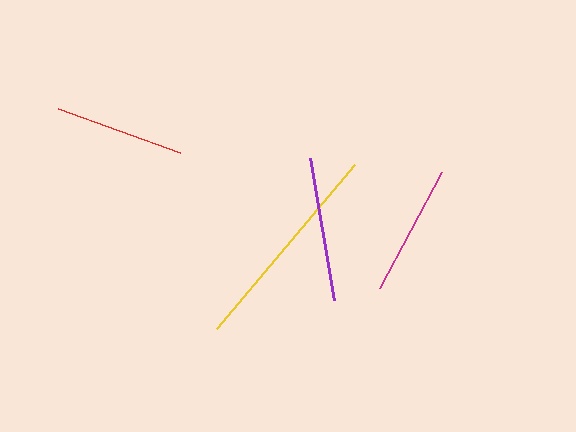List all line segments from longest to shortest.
From longest to shortest: yellow, purple, magenta, red.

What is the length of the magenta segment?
The magenta segment is approximately 131 pixels long.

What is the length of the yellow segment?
The yellow segment is approximately 214 pixels long.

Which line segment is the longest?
The yellow line is the longest at approximately 214 pixels.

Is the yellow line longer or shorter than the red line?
The yellow line is longer than the red line.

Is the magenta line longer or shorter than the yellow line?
The yellow line is longer than the magenta line.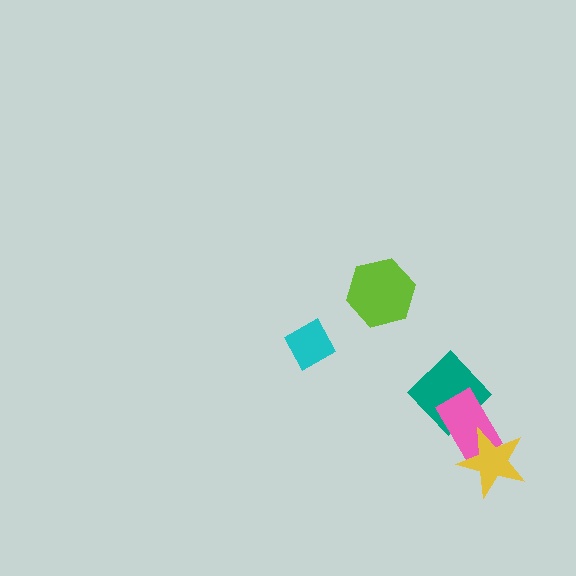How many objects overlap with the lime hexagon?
0 objects overlap with the lime hexagon.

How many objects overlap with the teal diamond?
1 object overlaps with the teal diamond.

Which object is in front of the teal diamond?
The pink rectangle is in front of the teal diamond.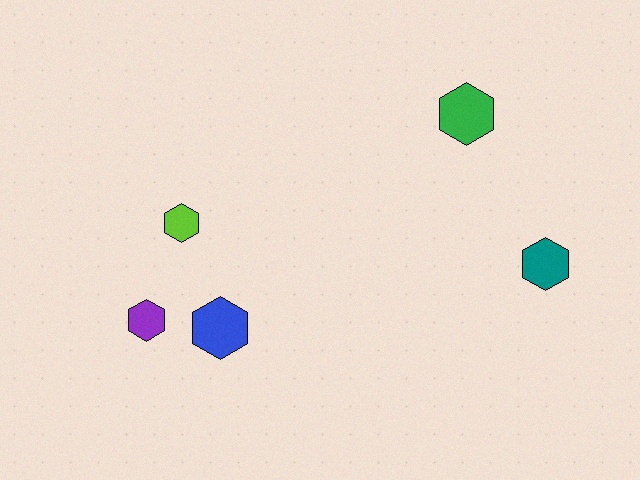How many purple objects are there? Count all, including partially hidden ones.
There is 1 purple object.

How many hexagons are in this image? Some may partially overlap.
There are 5 hexagons.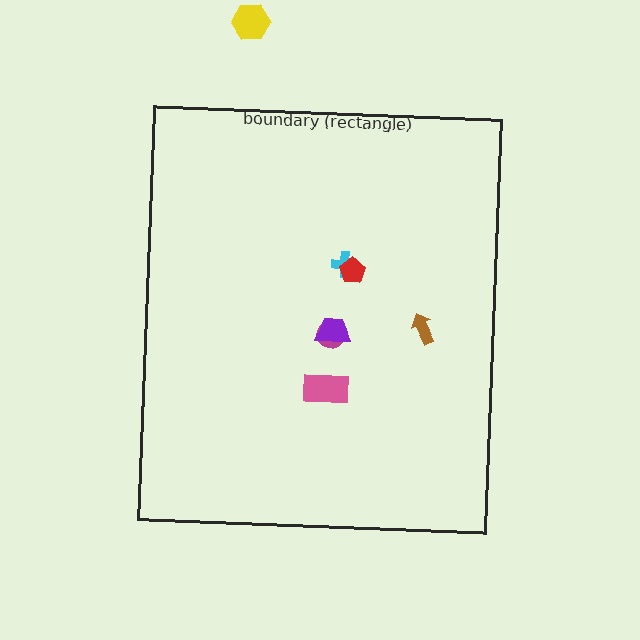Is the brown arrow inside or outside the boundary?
Inside.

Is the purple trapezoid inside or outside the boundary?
Inside.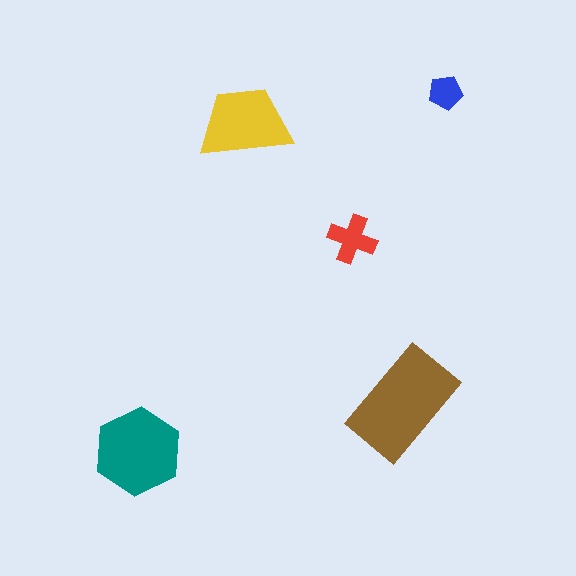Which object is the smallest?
The blue pentagon.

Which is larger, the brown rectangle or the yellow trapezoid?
The brown rectangle.